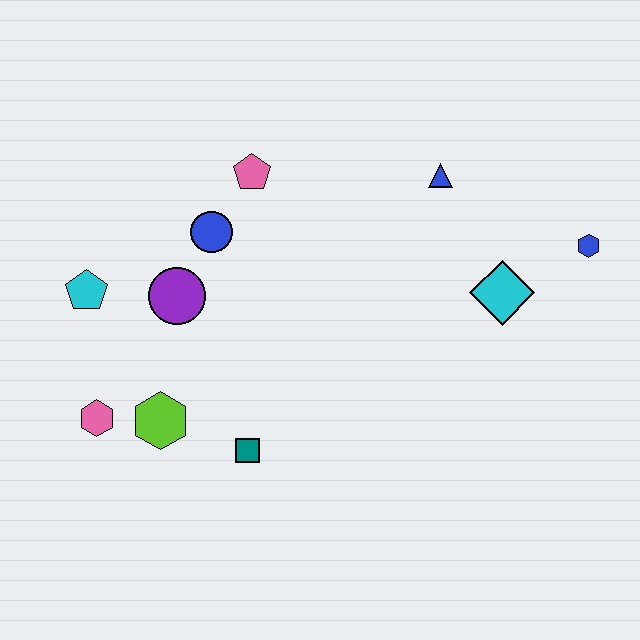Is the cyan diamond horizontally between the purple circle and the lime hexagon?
No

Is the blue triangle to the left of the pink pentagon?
No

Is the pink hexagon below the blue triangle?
Yes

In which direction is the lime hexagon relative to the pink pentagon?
The lime hexagon is below the pink pentagon.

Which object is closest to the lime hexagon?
The pink hexagon is closest to the lime hexagon.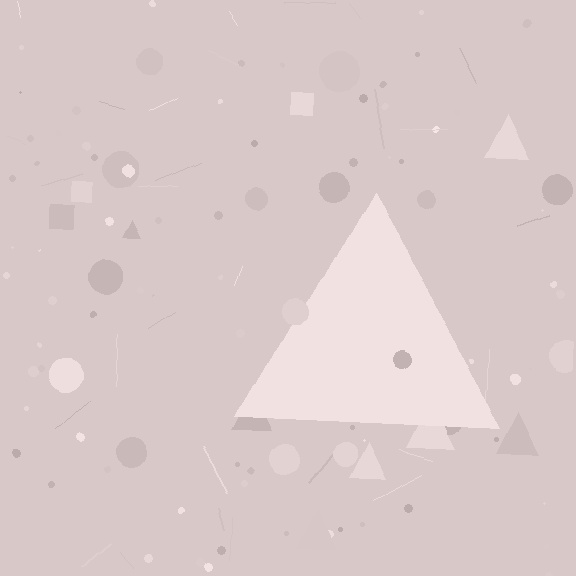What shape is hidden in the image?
A triangle is hidden in the image.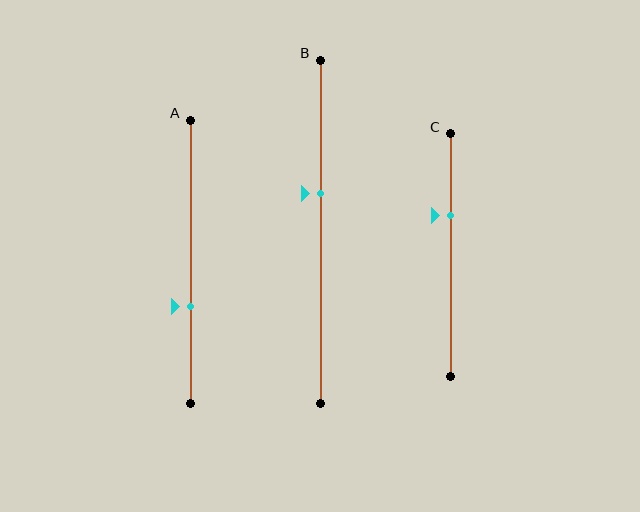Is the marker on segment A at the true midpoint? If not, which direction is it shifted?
No, the marker on segment A is shifted downward by about 16% of the segment length.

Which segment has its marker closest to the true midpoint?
Segment B has its marker closest to the true midpoint.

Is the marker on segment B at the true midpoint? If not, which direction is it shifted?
No, the marker on segment B is shifted upward by about 11% of the segment length.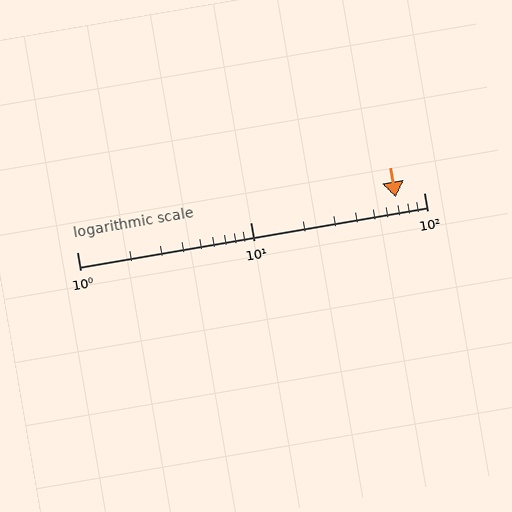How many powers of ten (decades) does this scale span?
The scale spans 2 decades, from 1 to 100.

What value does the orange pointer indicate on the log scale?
The pointer indicates approximately 69.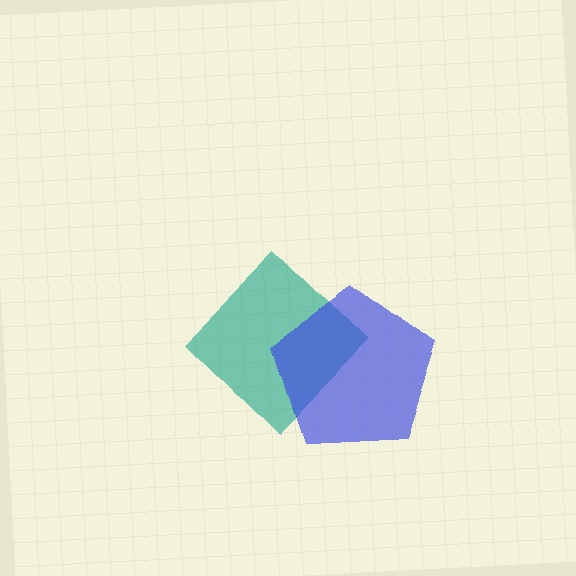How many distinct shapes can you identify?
There are 2 distinct shapes: a teal diamond, a blue pentagon.